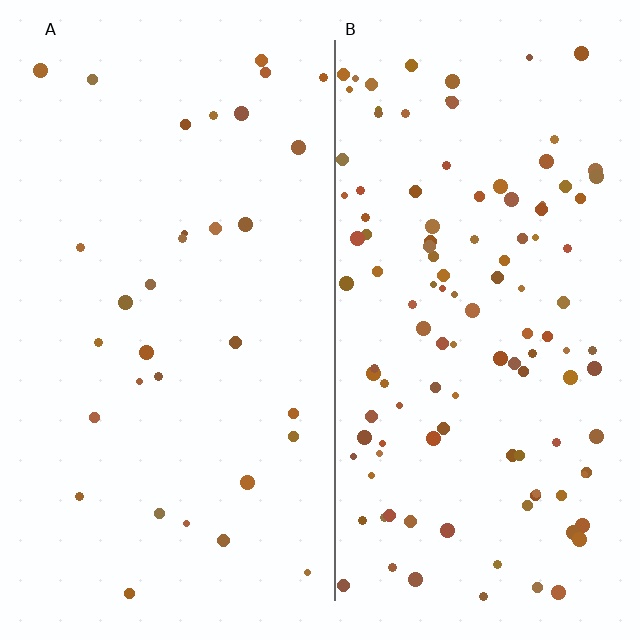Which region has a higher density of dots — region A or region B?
B (the right).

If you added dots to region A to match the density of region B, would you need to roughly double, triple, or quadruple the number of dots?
Approximately quadruple.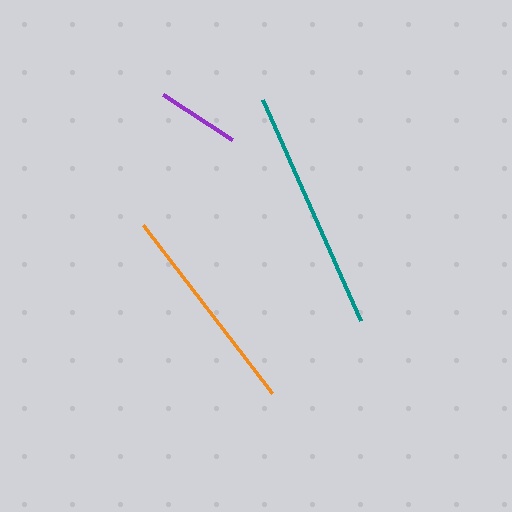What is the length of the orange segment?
The orange segment is approximately 212 pixels long.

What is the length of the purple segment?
The purple segment is approximately 82 pixels long.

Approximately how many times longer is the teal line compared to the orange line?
The teal line is approximately 1.1 times the length of the orange line.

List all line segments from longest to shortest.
From longest to shortest: teal, orange, purple.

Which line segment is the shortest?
The purple line is the shortest at approximately 82 pixels.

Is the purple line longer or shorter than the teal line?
The teal line is longer than the purple line.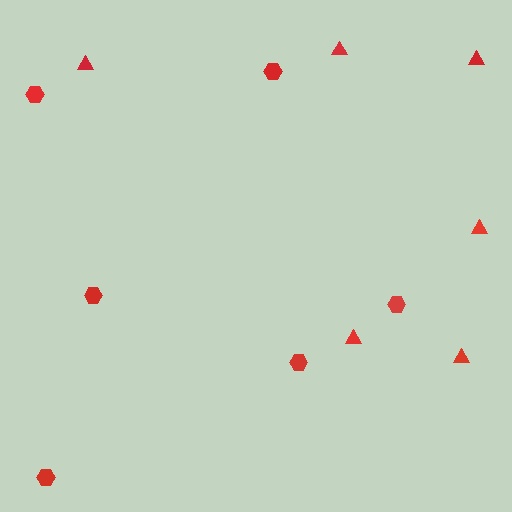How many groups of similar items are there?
There are 2 groups: one group of hexagons (6) and one group of triangles (6).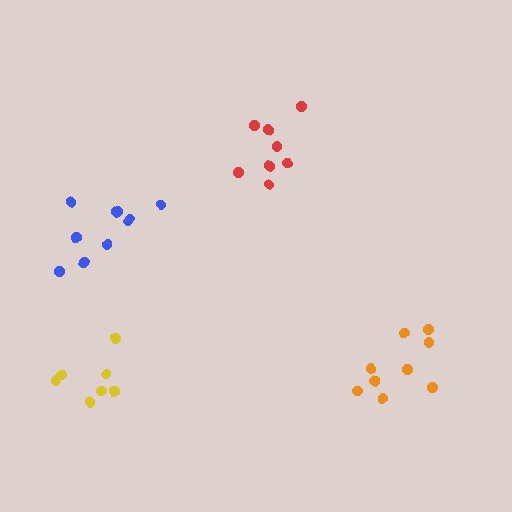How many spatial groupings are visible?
There are 4 spatial groupings.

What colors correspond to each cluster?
The clusters are colored: blue, red, orange, yellow.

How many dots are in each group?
Group 1: 10 dots, Group 2: 9 dots, Group 3: 9 dots, Group 4: 7 dots (35 total).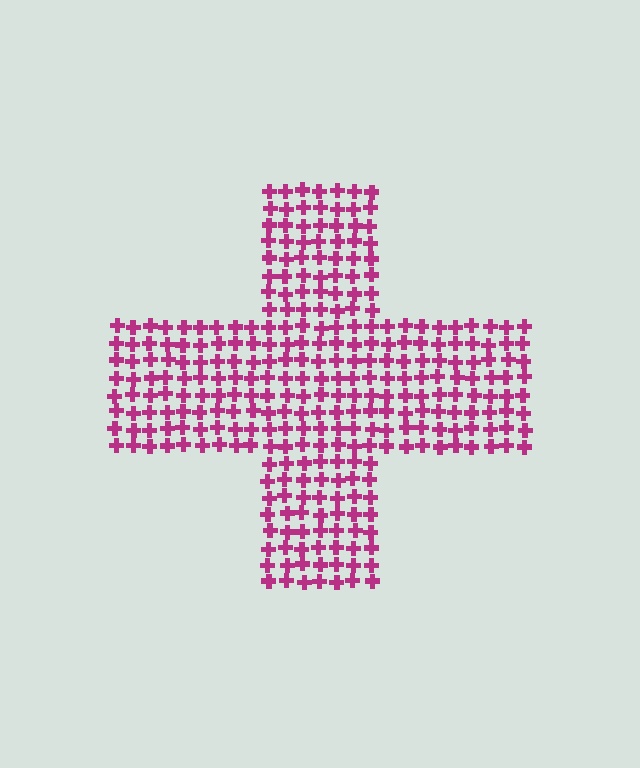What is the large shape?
The large shape is a cross.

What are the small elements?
The small elements are crosses.